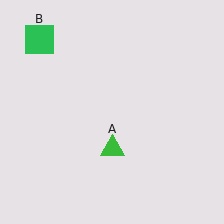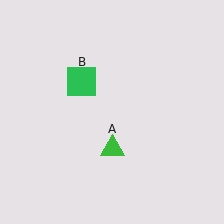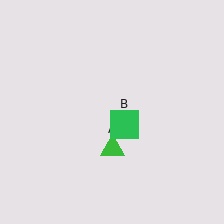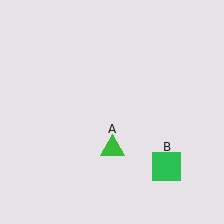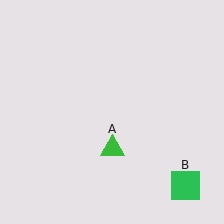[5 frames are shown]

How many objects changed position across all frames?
1 object changed position: green square (object B).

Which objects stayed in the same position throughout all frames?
Green triangle (object A) remained stationary.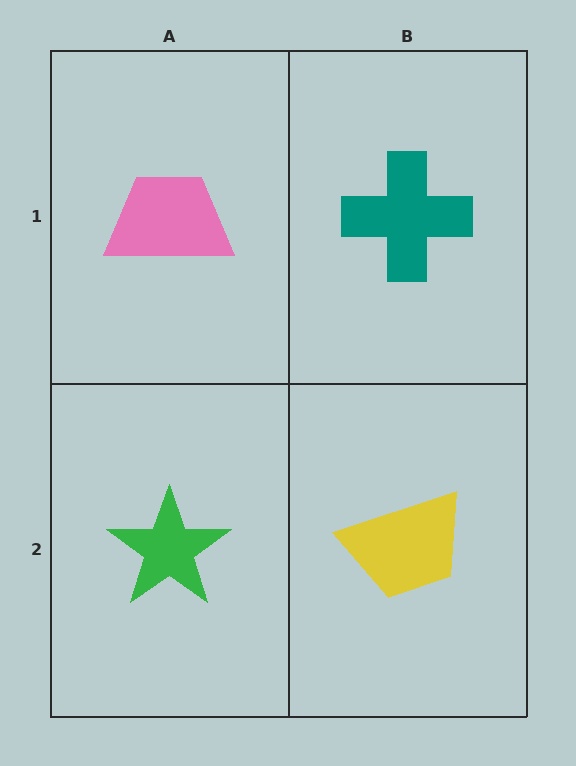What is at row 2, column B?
A yellow trapezoid.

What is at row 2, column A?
A green star.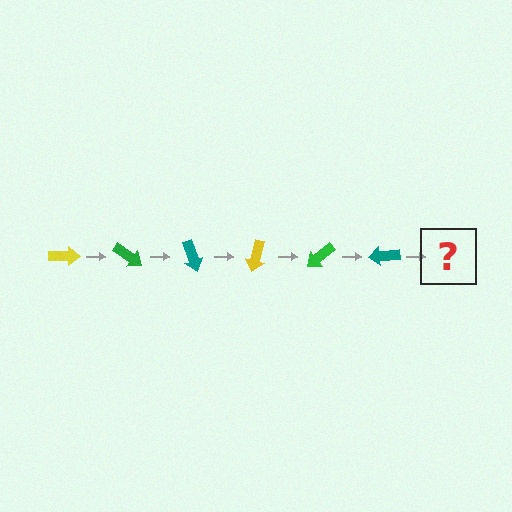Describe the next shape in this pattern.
It should be a yellow arrow, rotated 210 degrees from the start.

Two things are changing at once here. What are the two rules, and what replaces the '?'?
The two rules are that it rotates 35 degrees each step and the color cycles through yellow, green, and teal. The '?' should be a yellow arrow, rotated 210 degrees from the start.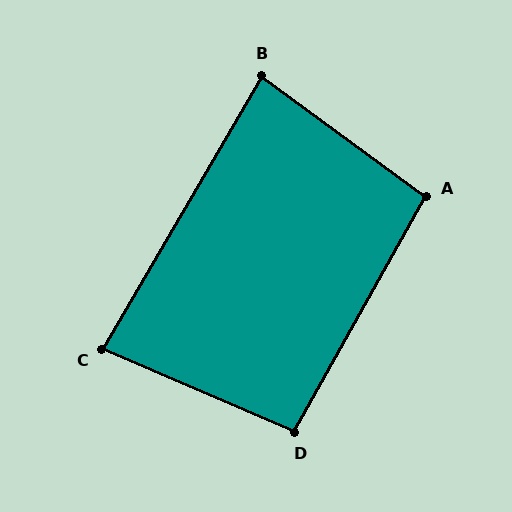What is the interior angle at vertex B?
Approximately 84 degrees (acute).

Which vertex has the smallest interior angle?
C, at approximately 83 degrees.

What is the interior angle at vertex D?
Approximately 96 degrees (obtuse).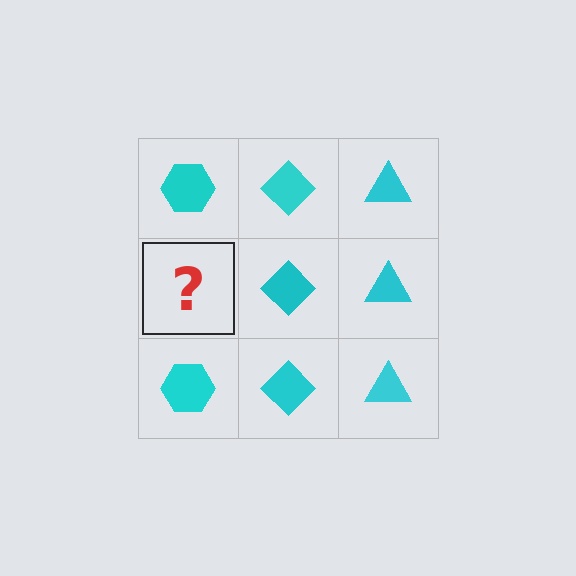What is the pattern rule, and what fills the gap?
The rule is that each column has a consistent shape. The gap should be filled with a cyan hexagon.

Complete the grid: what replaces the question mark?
The question mark should be replaced with a cyan hexagon.